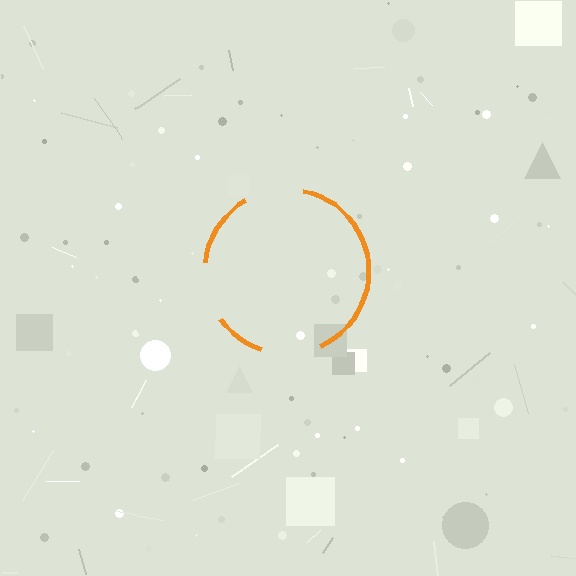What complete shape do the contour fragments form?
The contour fragments form a circle.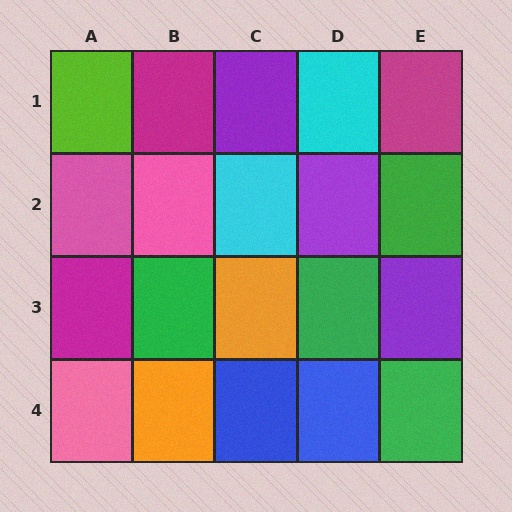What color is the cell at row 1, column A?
Lime.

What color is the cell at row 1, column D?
Cyan.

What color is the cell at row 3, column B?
Green.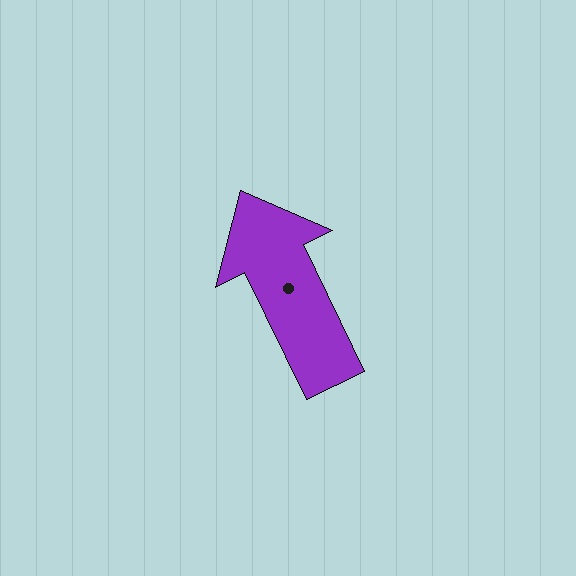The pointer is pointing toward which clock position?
Roughly 11 o'clock.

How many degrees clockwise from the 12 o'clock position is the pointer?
Approximately 334 degrees.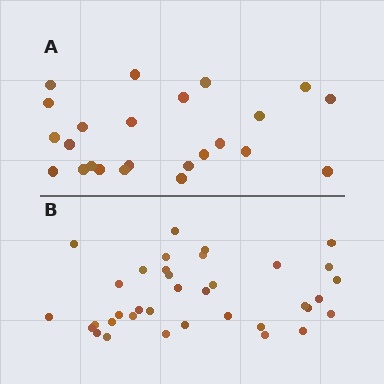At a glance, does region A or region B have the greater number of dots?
Region B (the bottom region) has more dots.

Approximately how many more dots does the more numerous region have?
Region B has roughly 12 or so more dots than region A.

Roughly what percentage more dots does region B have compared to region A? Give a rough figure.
About 50% more.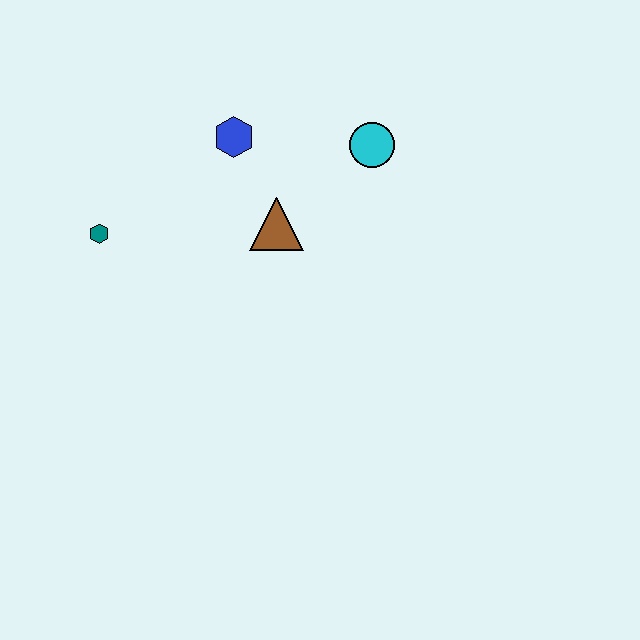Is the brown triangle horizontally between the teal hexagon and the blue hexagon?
No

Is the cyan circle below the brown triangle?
No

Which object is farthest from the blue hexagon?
The teal hexagon is farthest from the blue hexagon.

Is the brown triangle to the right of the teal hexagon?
Yes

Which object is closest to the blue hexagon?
The brown triangle is closest to the blue hexagon.